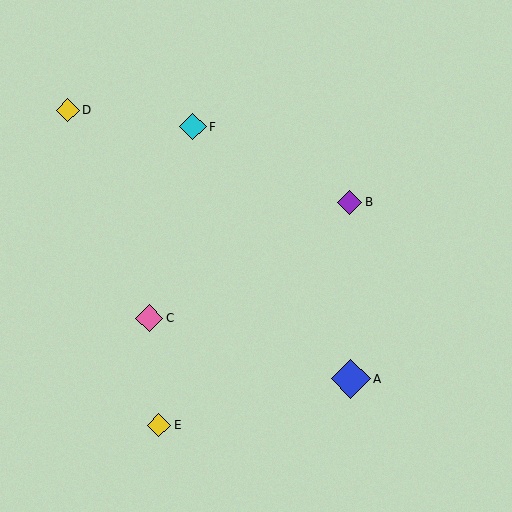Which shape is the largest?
The blue diamond (labeled A) is the largest.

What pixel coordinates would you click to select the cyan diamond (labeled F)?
Click at (193, 127) to select the cyan diamond F.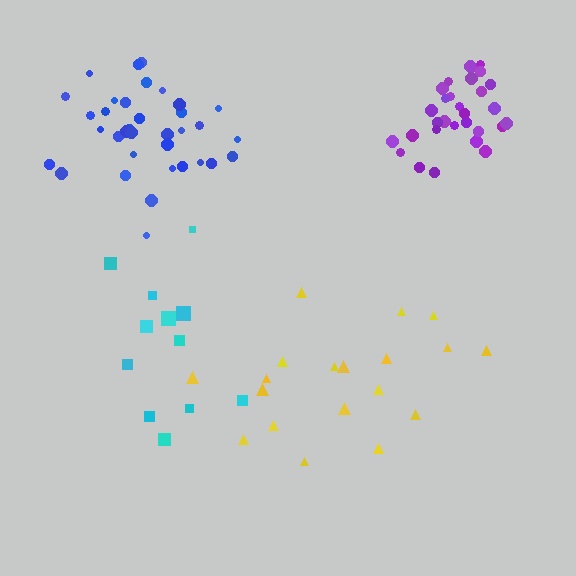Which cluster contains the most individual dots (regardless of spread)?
Blue (35).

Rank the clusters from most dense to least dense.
purple, blue, yellow, cyan.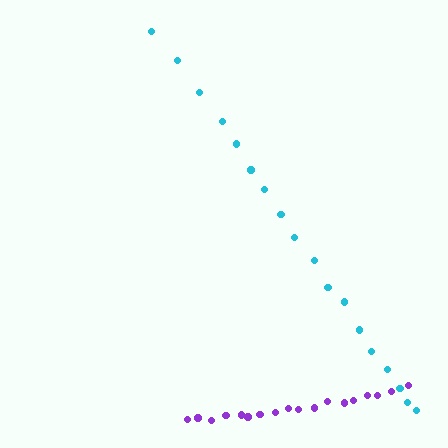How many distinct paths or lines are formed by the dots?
There are 2 distinct paths.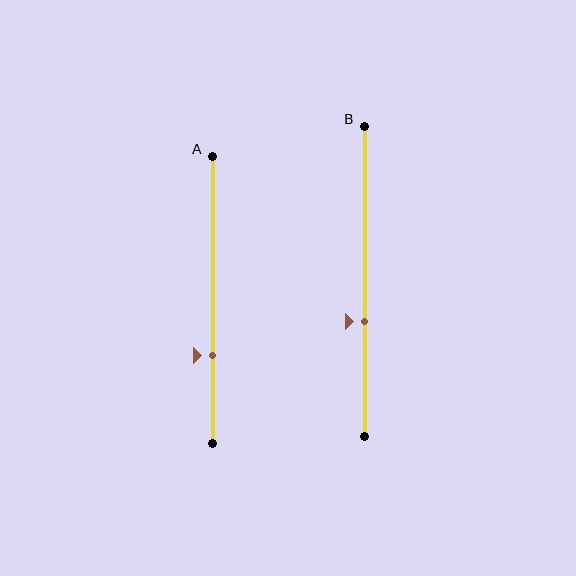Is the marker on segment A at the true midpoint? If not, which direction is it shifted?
No, the marker on segment A is shifted downward by about 19% of the segment length.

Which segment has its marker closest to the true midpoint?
Segment B has its marker closest to the true midpoint.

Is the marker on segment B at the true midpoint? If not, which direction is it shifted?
No, the marker on segment B is shifted downward by about 13% of the segment length.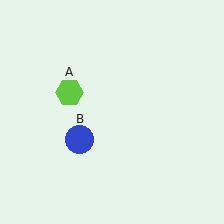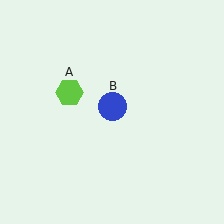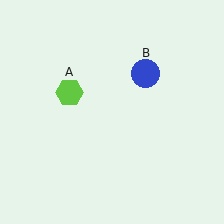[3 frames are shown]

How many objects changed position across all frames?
1 object changed position: blue circle (object B).